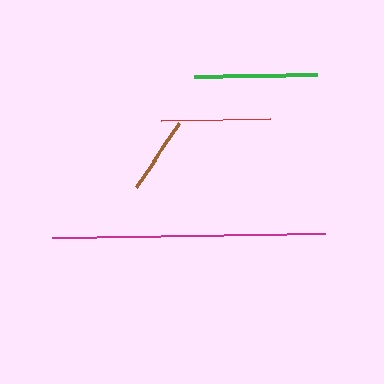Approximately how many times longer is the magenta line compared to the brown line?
The magenta line is approximately 3.6 times the length of the brown line.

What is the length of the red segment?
The red segment is approximately 109 pixels long.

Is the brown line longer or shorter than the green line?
The green line is longer than the brown line.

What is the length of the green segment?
The green segment is approximately 123 pixels long.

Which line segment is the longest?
The magenta line is the longest at approximately 273 pixels.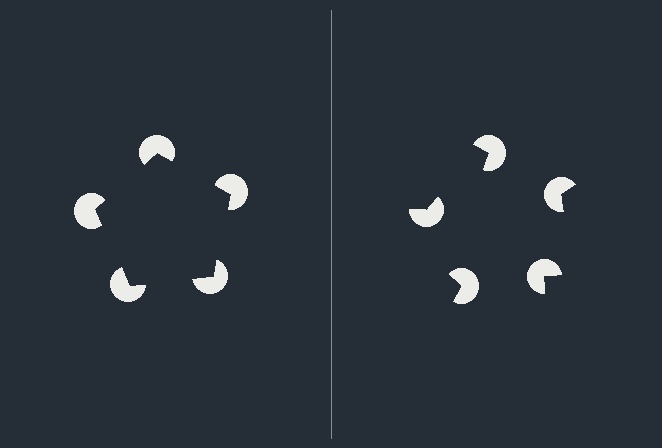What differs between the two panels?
The pac-man discs are positioned identically on both sides; only the wedge orientations differ. On the left they align to a pentagon; on the right they are misaligned.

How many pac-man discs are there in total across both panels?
10 — 5 on each side.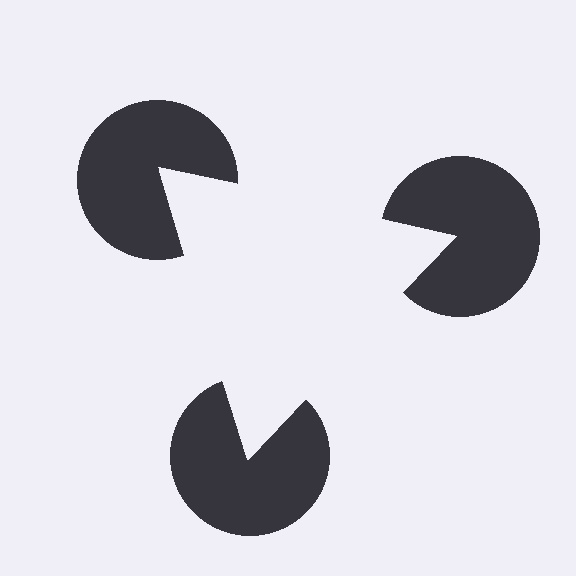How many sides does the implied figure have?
3 sides.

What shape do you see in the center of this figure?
An illusory triangle — its edges are inferred from the aligned wedge cuts in the pac-man discs, not physically drawn.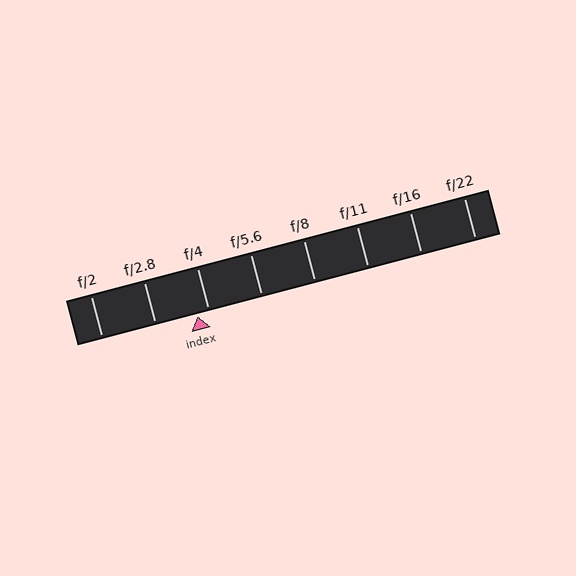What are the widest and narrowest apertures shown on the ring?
The widest aperture shown is f/2 and the narrowest is f/22.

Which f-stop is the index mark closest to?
The index mark is closest to f/4.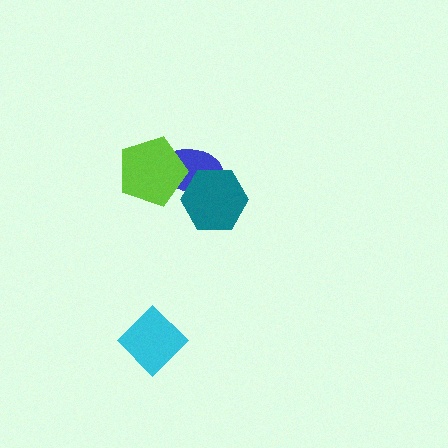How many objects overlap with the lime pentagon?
1 object overlaps with the lime pentagon.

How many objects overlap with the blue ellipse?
2 objects overlap with the blue ellipse.